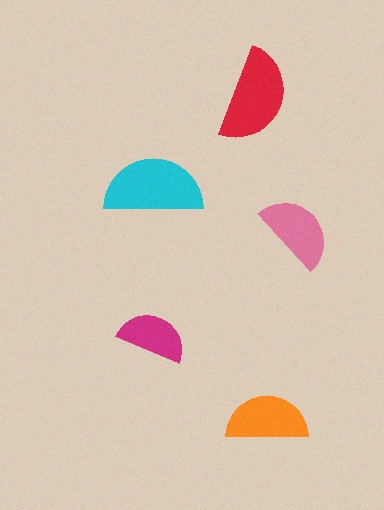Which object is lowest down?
The orange semicircle is bottommost.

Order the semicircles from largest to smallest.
the cyan one, the red one, the orange one, the pink one, the magenta one.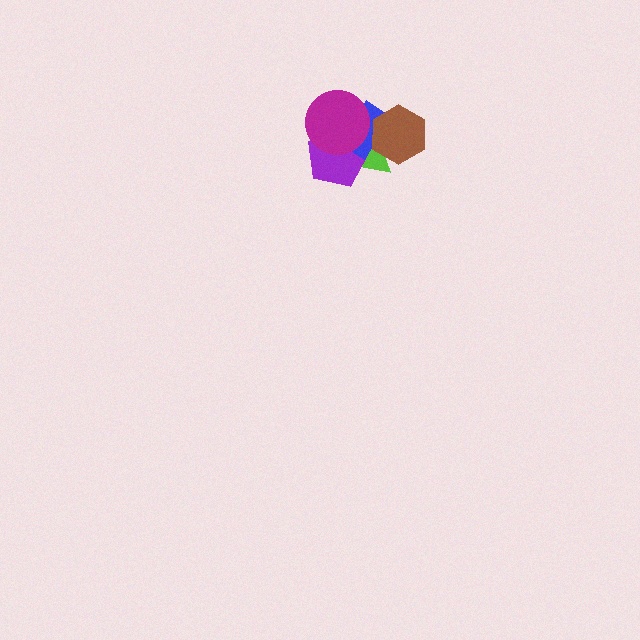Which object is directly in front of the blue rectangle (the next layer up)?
The brown hexagon is directly in front of the blue rectangle.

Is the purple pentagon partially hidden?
Yes, it is partially covered by another shape.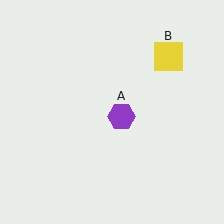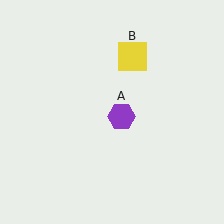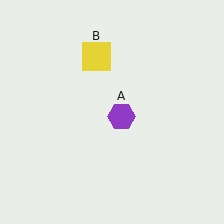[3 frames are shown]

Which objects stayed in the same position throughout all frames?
Purple hexagon (object A) remained stationary.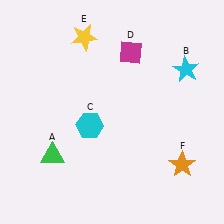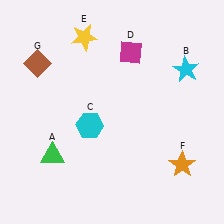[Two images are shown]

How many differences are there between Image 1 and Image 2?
There is 1 difference between the two images.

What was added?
A brown diamond (G) was added in Image 2.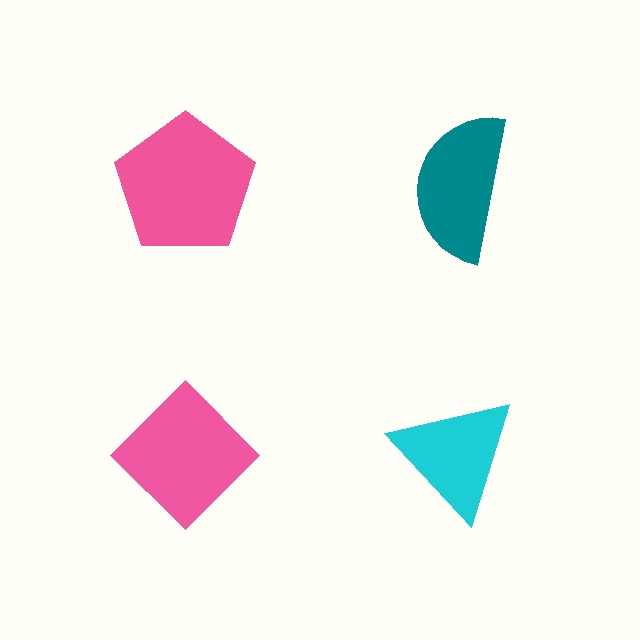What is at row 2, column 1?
A pink diamond.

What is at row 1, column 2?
A teal semicircle.